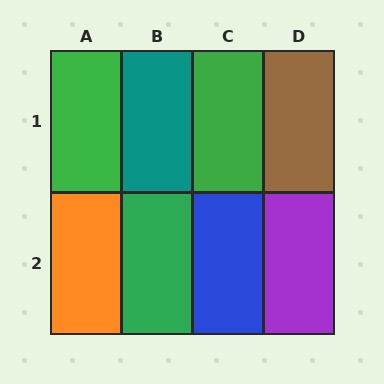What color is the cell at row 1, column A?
Green.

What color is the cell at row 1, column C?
Green.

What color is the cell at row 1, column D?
Brown.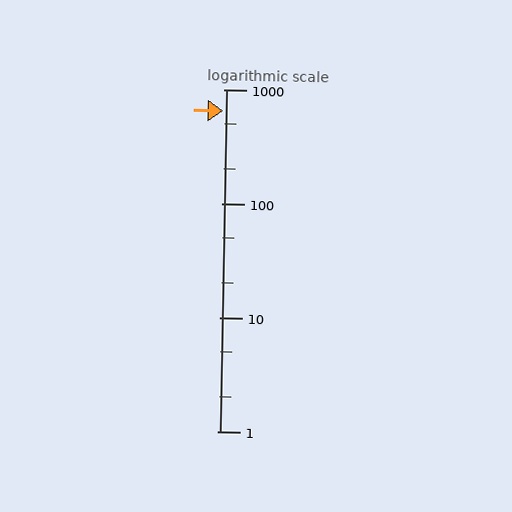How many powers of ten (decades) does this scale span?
The scale spans 3 decades, from 1 to 1000.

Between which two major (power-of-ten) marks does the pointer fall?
The pointer is between 100 and 1000.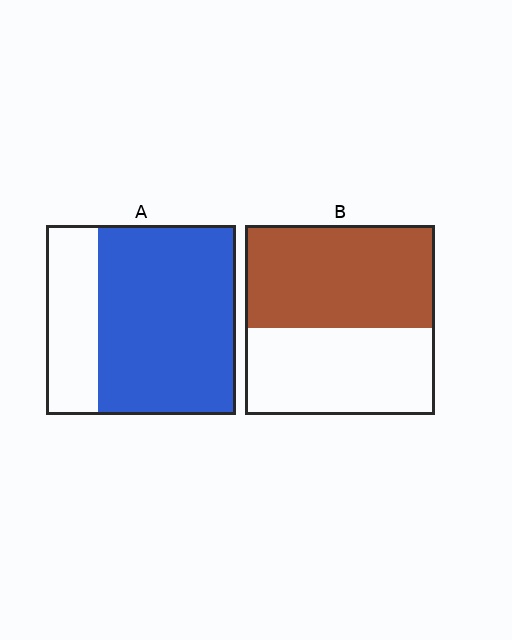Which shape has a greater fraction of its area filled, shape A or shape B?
Shape A.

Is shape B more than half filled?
Yes.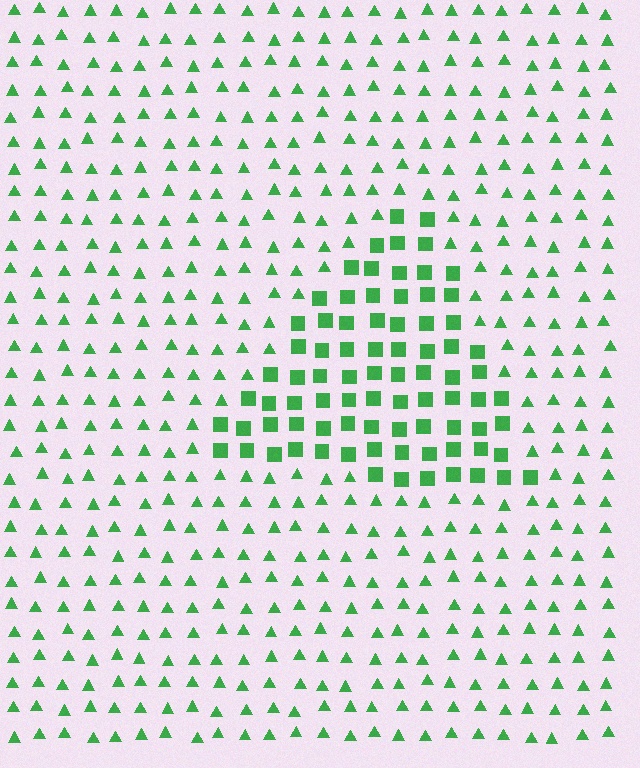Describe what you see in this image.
The image is filled with small green elements arranged in a uniform grid. A triangle-shaped region contains squares, while the surrounding area contains triangles. The boundary is defined purely by the change in element shape.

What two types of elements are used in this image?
The image uses squares inside the triangle region and triangles outside it.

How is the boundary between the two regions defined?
The boundary is defined by a change in element shape: squares inside vs. triangles outside. All elements share the same color and spacing.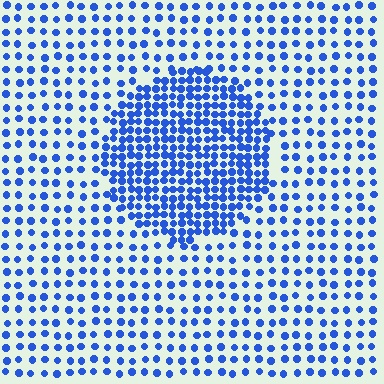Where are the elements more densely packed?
The elements are more densely packed inside the circle boundary.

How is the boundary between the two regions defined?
The boundary is defined by a change in element density (approximately 2.2x ratio). All elements are the same color, size, and shape.